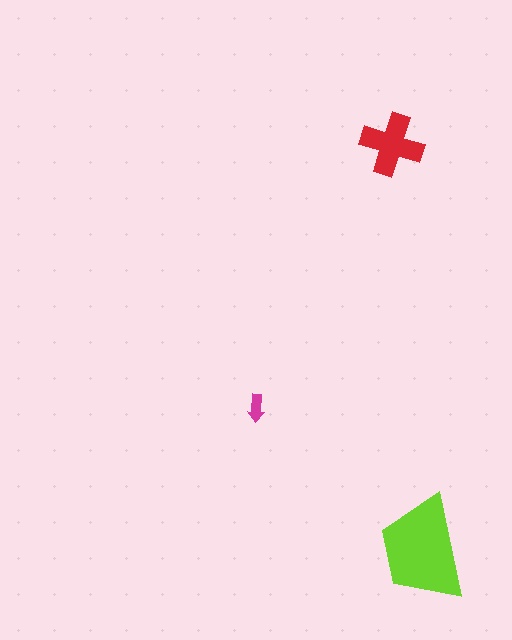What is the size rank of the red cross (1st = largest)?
2nd.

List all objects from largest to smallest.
The lime trapezoid, the red cross, the magenta arrow.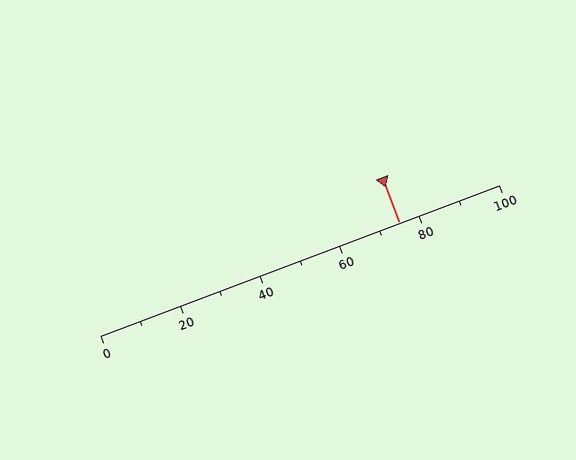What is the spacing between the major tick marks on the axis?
The major ticks are spaced 20 apart.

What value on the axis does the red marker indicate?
The marker indicates approximately 75.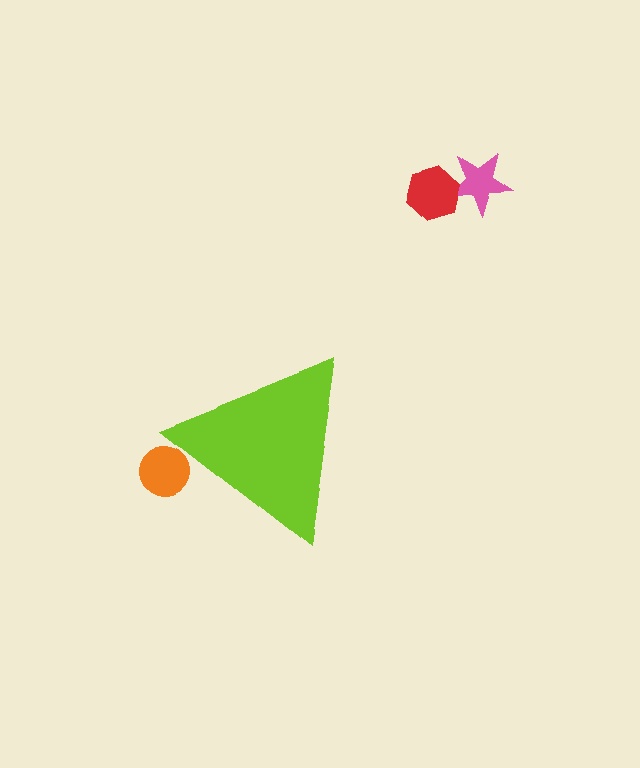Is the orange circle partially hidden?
Yes, the orange circle is partially hidden behind the lime triangle.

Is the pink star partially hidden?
No, the pink star is fully visible.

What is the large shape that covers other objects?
A lime triangle.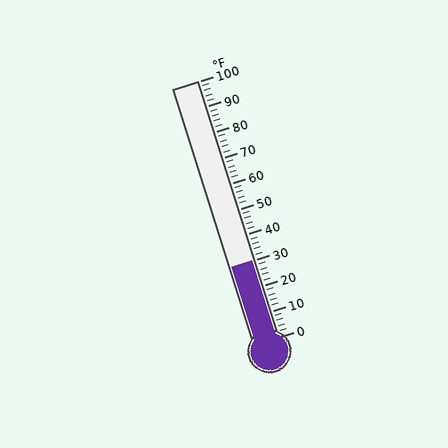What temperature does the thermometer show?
The thermometer shows approximately 30°F.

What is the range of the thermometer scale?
The thermometer scale ranges from 0°F to 100°F.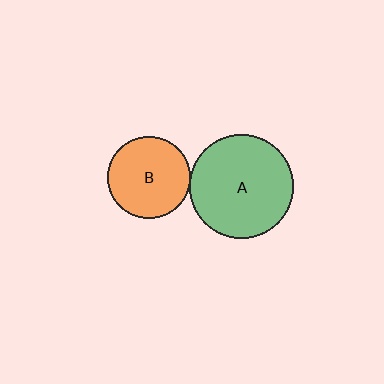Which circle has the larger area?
Circle A (green).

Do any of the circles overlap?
No, none of the circles overlap.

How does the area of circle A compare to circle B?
Approximately 1.6 times.